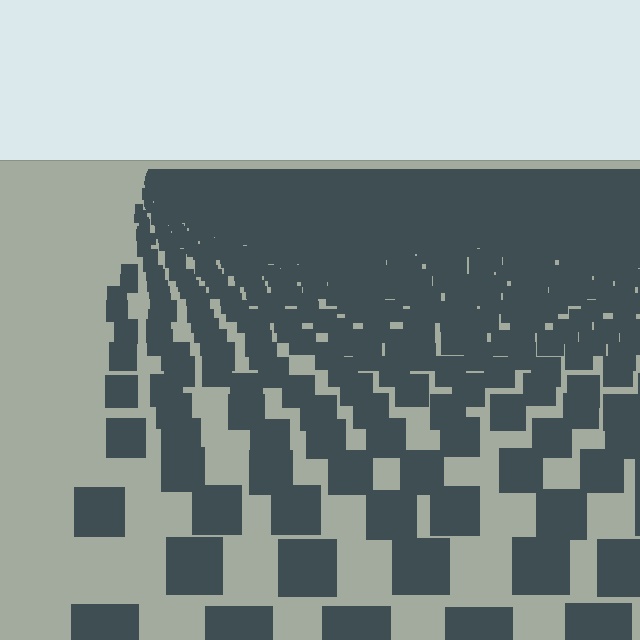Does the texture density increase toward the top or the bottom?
Density increases toward the top.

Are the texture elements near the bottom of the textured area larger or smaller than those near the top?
Larger. Near the bottom, elements are closer to the viewer and appear at a bigger on-screen size.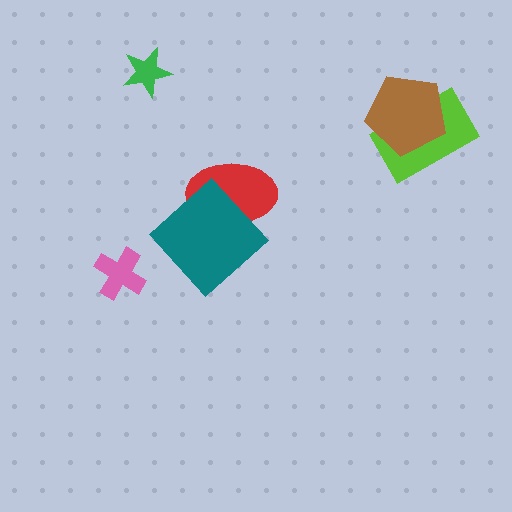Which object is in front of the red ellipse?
The teal diamond is in front of the red ellipse.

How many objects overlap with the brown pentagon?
1 object overlaps with the brown pentagon.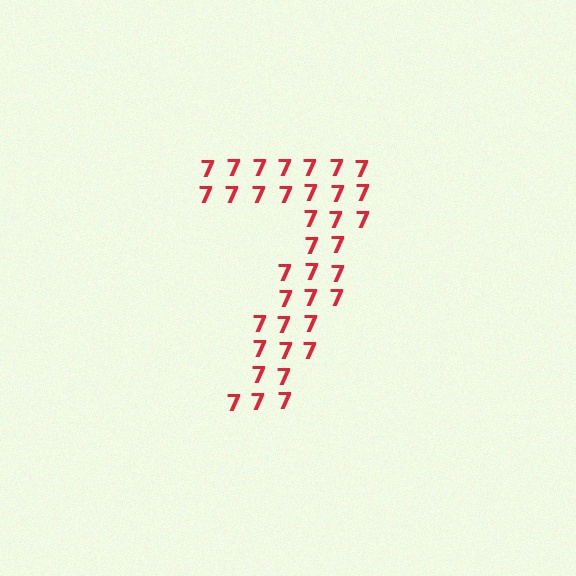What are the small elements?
The small elements are digit 7's.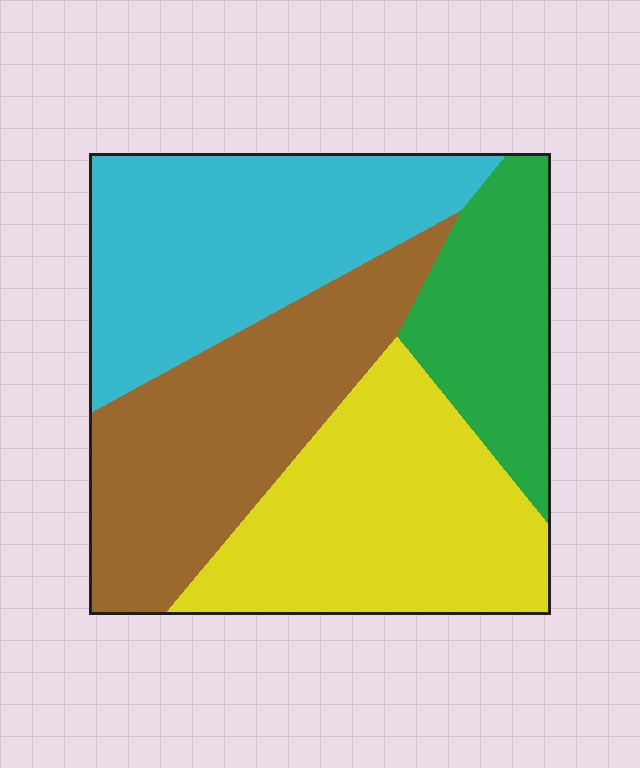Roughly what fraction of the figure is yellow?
Yellow takes up between a sixth and a third of the figure.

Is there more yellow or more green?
Yellow.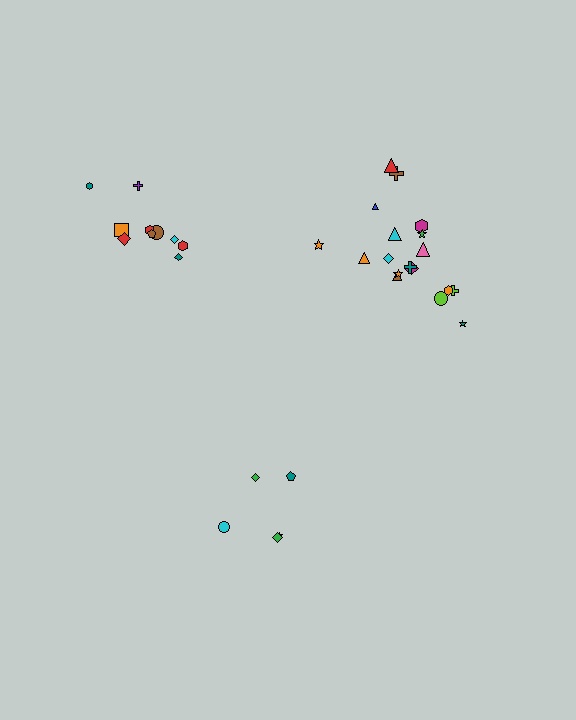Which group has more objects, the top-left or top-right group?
The top-right group.